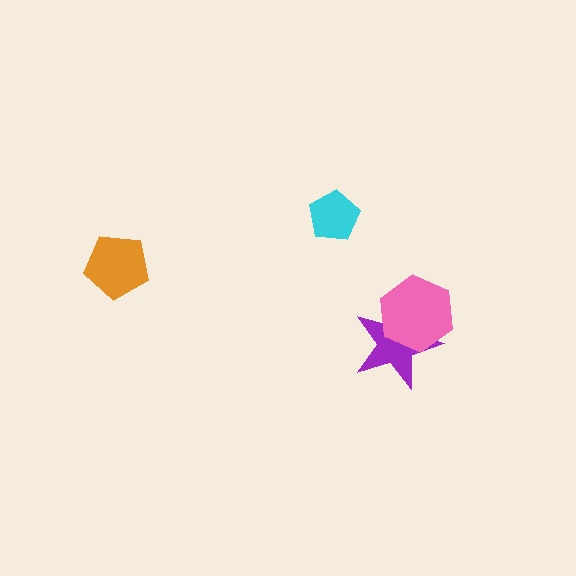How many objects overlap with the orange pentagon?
0 objects overlap with the orange pentagon.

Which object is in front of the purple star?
The pink hexagon is in front of the purple star.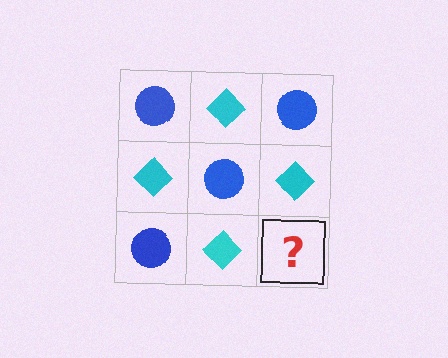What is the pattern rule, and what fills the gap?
The rule is that it alternates blue circle and cyan diamond in a checkerboard pattern. The gap should be filled with a blue circle.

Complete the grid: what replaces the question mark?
The question mark should be replaced with a blue circle.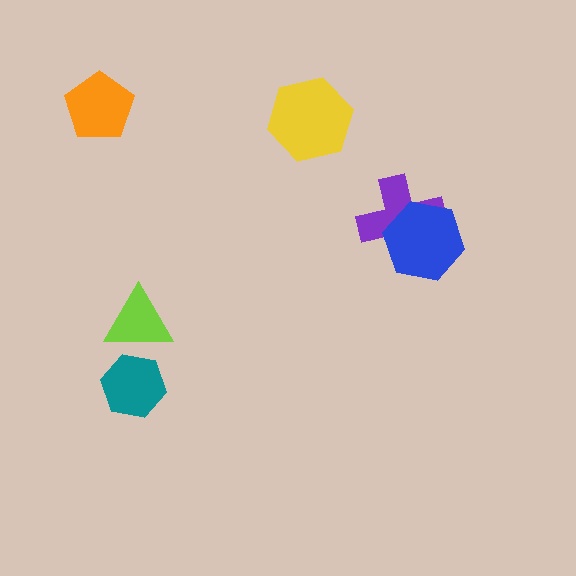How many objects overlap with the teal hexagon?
1 object overlaps with the teal hexagon.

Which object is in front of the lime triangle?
The teal hexagon is in front of the lime triangle.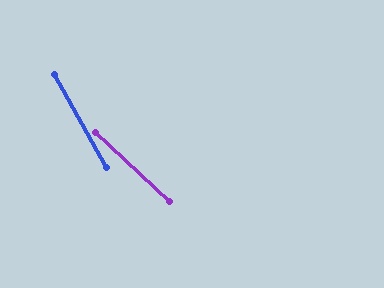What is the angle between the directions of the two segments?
Approximately 18 degrees.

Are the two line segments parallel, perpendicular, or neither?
Neither parallel nor perpendicular — they differ by about 18°.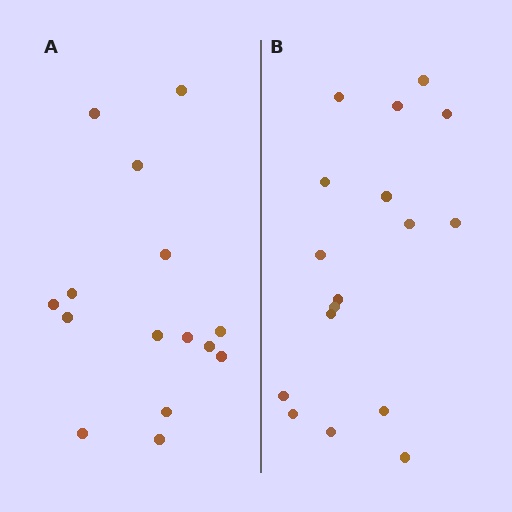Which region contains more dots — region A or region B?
Region B (the right region) has more dots.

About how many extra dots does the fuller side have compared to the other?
Region B has just a few more — roughly 2 or 3 more dots than region A.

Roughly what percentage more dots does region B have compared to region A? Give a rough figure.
About 15% more.